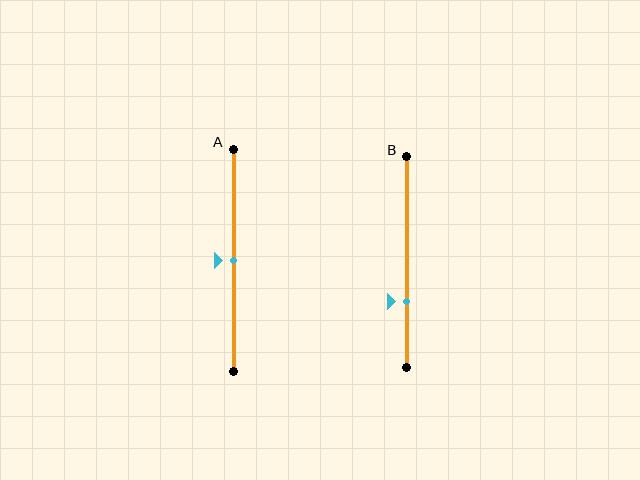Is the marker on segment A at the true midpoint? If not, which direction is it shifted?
Yes, the marker on segment A is at the true midpoint.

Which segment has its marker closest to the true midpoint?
Segment A has its marker closest to the true midpoint.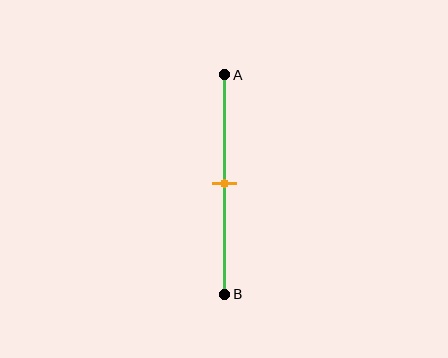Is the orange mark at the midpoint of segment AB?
Yes, the mark is approximately at the midpoint.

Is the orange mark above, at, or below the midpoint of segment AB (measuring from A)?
The orange mark is approximately at the midpoint of segment AB.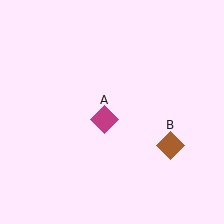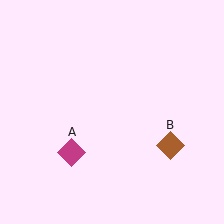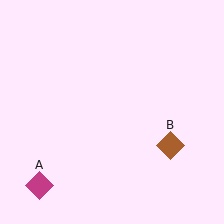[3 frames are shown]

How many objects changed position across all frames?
1 object changed position: magenta diamond (object A).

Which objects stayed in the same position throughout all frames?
Brown diamond (object B) remained stationary.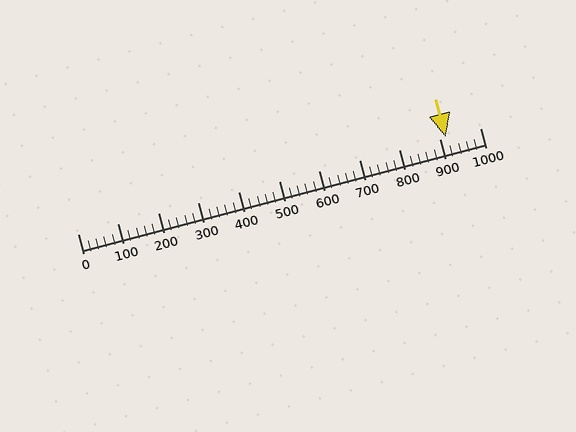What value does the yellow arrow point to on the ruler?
The yellow arrow points to approximately 915.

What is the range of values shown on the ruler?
The ruler shows values from 0 to 1000.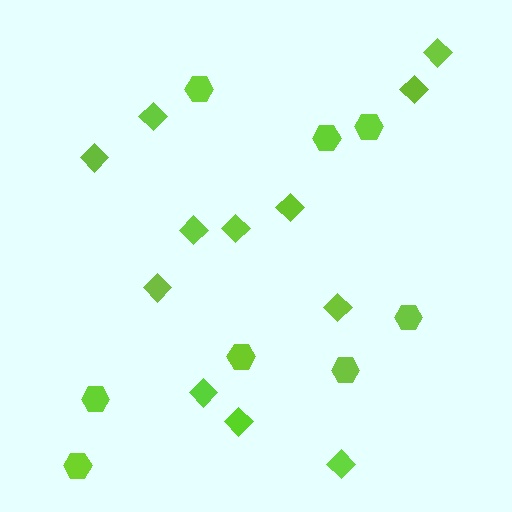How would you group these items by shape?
There are 2 groups: one group of diamonds (12) and one group of hexagons (8).